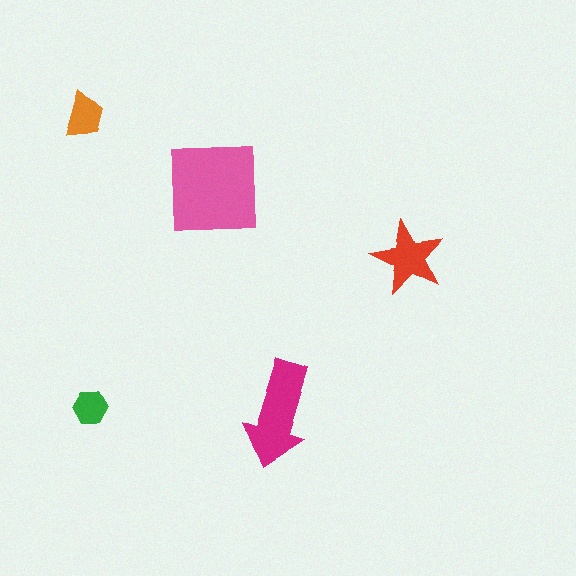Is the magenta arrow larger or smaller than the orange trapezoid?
Larger.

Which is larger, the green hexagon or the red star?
The red star.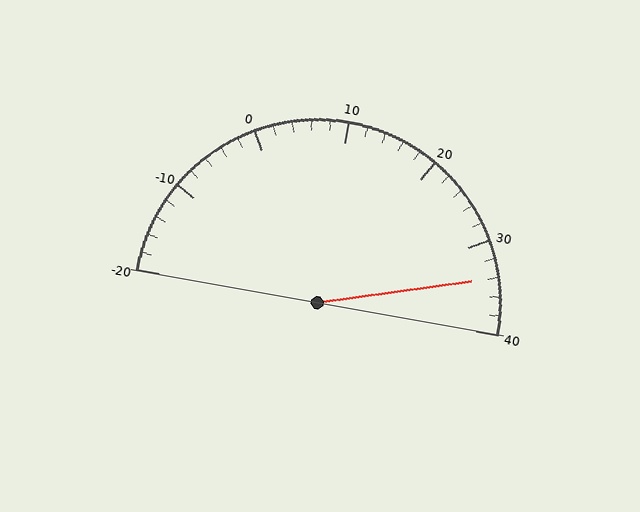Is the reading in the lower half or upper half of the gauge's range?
The reading is in the upper half of the range (-20 to 40).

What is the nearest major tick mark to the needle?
The nearest major tick mark is 30.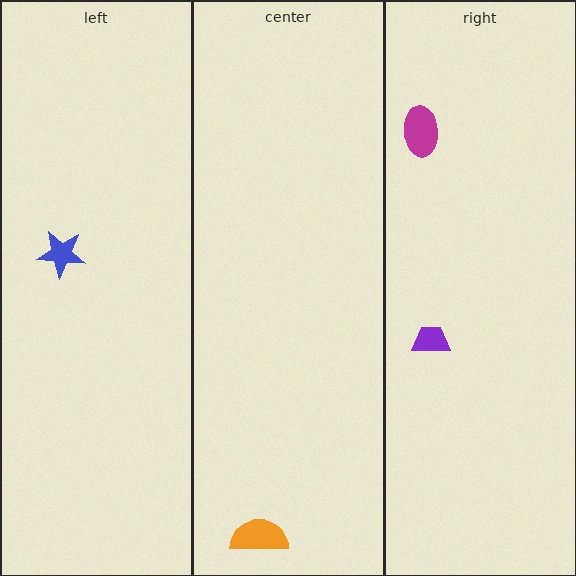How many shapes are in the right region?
2.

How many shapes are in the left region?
1.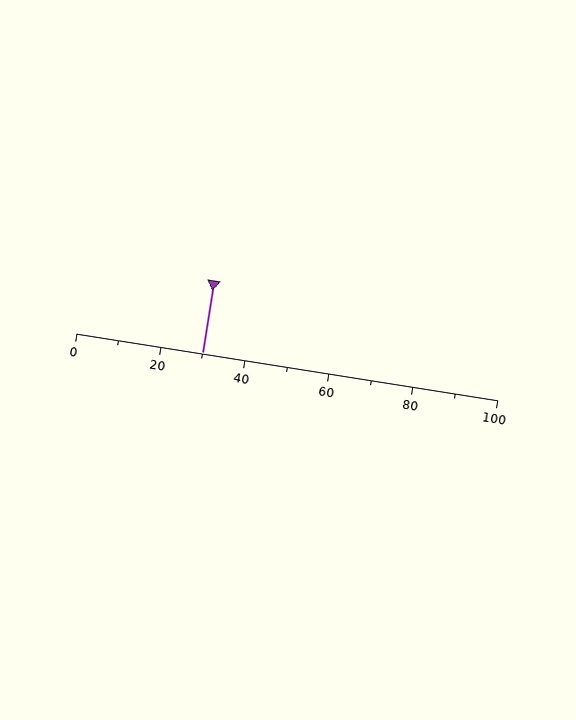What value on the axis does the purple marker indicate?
The marker indicates approximately 30.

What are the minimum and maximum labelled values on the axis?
The axis runs from 0 to 100.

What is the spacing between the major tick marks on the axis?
The major ticks are spaced 20 apart.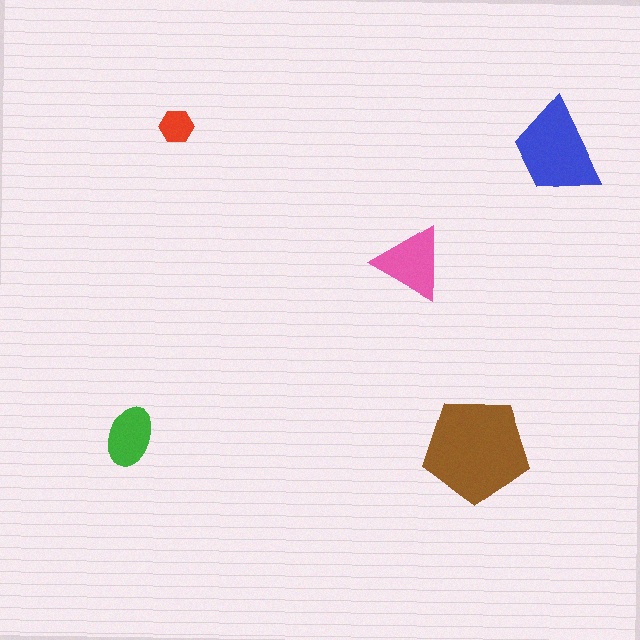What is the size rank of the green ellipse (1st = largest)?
4th.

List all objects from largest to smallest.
The brown pentagon, the blue trapezoid, the pink triangle, the green ellipse, the red hexagon.